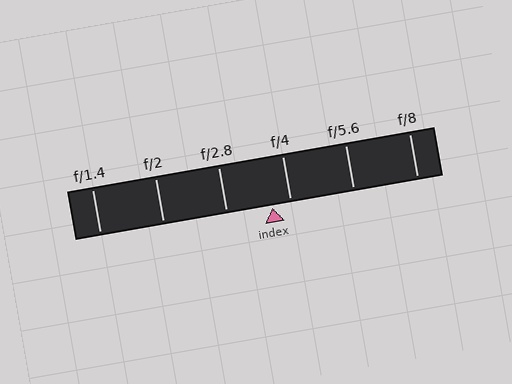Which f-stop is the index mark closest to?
The index mark is closest to f/4.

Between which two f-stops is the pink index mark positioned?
The index mark is between f/2.8 and f/4.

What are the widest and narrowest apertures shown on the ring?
The widest aperture shown is f/1.4 and the narrowest is f/8.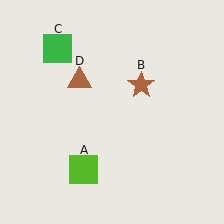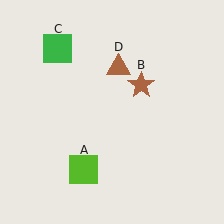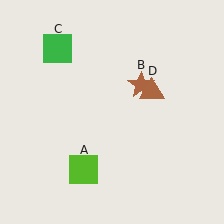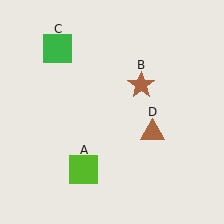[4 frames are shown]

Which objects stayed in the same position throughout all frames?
Lime square (object A) and brown star (object B) and green square (object C) remained stationary.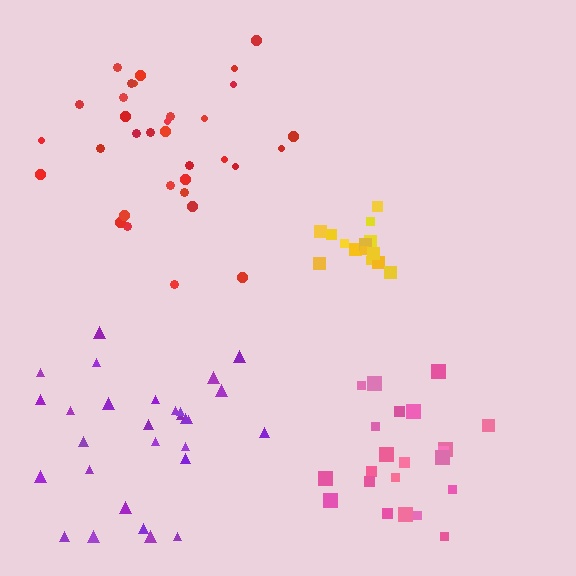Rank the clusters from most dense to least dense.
yellow, pink, red, purple.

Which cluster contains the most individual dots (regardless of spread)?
Red (33).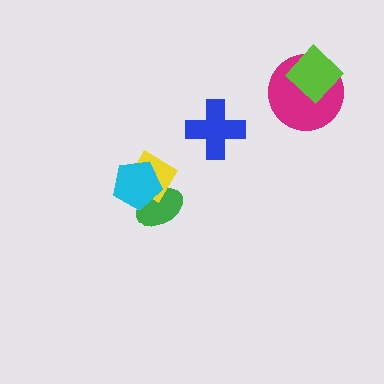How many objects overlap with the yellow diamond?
2 objects overlap with the yellow diamond.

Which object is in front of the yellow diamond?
The cyan pentagon is in front of the yellow diamond.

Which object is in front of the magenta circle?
The lime diamond is in front of the magenta circle.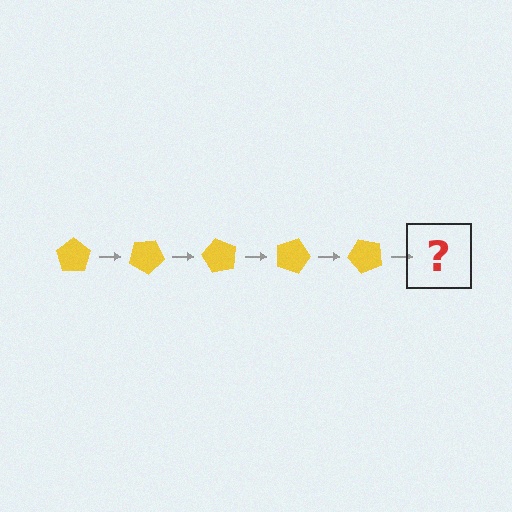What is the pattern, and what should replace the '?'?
The pattern is that the pentagon rotates 30 degrees each step. The '?' should be a yellow pentagon rotated 150 degrees.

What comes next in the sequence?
The next element should be a yellow pentagon rotated 150 degrees.